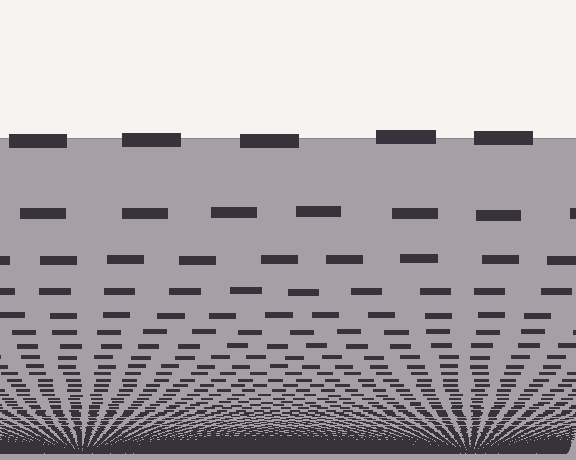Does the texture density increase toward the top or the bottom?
Density increases toward the bottom.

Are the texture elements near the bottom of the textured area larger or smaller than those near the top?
Smaller. The gradient is inverted — elements near the bottom are smaller and denser.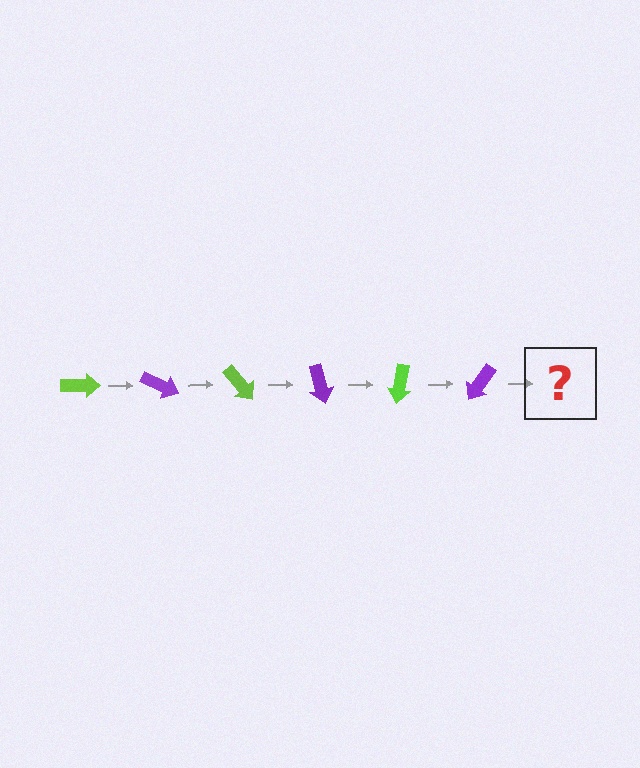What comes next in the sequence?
The next element should be a lime arrow, rotated 150 degrees from the start.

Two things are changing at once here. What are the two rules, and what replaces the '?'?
The two rules are that it rotates 25 degrees each step and the color cycles through lime and purple. The '?' should be a lime arrow, rotated 150 degrees from the start.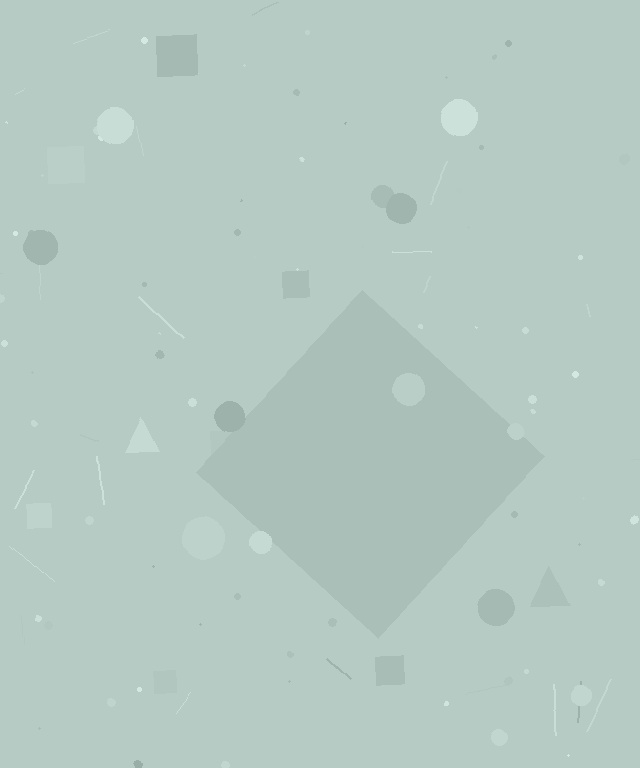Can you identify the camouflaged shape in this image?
The camouflaged shape is a diamond.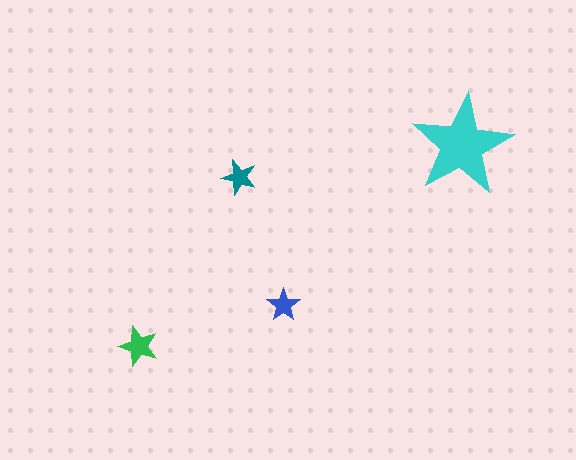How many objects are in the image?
There are 4 objects in the image.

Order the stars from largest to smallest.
the cyan one, the green one, the teal one, the blue one.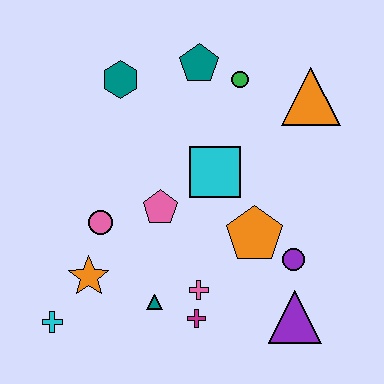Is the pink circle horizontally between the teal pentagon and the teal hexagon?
No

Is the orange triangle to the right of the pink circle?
Yes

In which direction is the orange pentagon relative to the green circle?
The orange pentagon is below the green circle.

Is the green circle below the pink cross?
No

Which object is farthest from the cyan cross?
The orange triangle is farthest from the cyan cross.